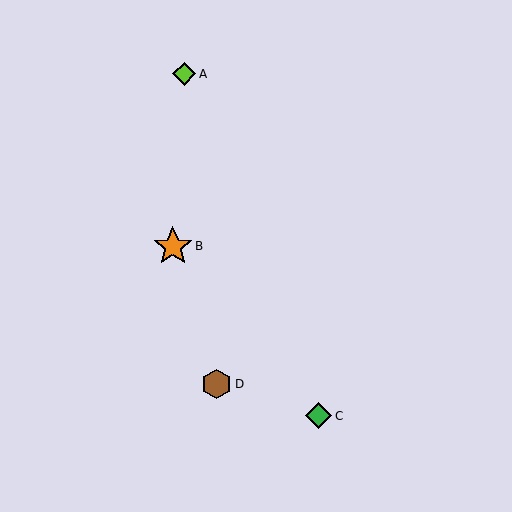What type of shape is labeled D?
Shape D is a brown hexagon.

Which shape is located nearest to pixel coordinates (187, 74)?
The lime diamond (labeled A) at (184, 74) is nearest to that location.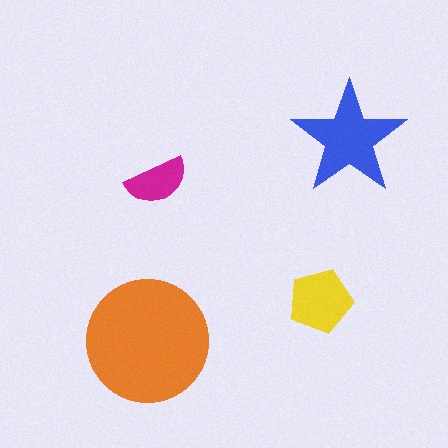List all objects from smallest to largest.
The magenta semicircle, the yellow pentagon, the blue star, the orange circle.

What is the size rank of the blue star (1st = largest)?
2nd.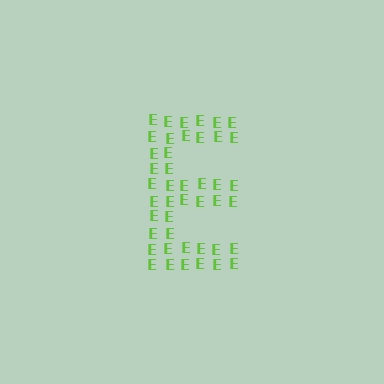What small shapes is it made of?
It is made of small letter E's.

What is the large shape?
The large shape is the letter E.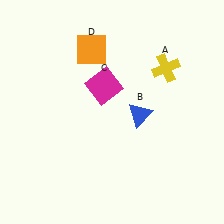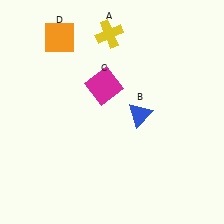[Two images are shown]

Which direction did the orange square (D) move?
The orange square (D) moved left.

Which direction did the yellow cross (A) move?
The yellow cross (A) moved left.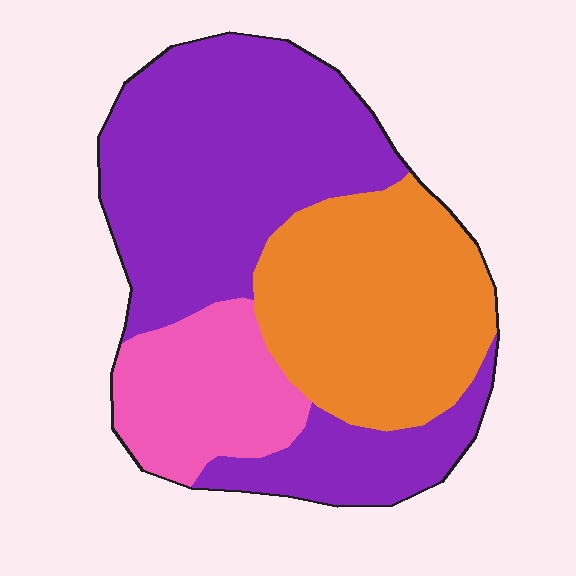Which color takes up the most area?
Purple, at roughly 50%.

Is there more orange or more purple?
Purple.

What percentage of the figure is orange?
Orange covers 31% of the figure.